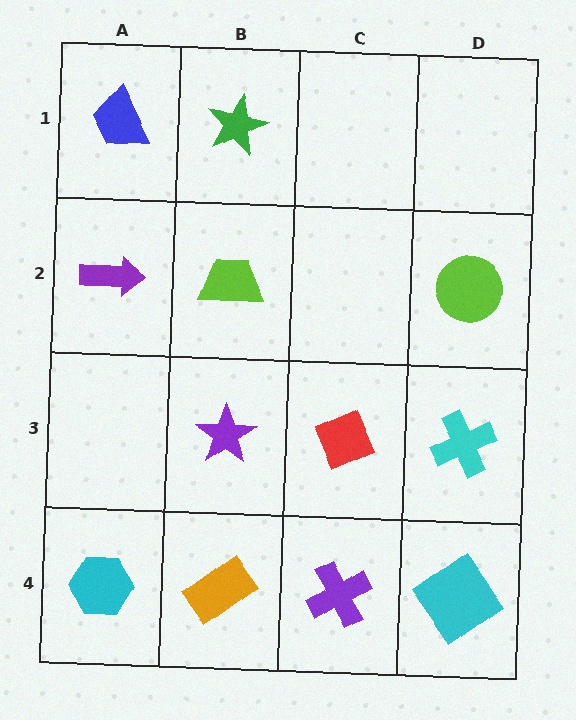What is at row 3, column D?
A cyan cross.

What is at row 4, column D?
A cyan diamond.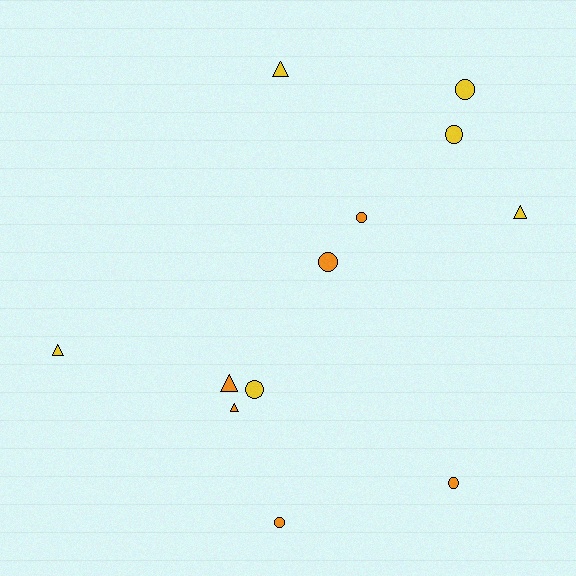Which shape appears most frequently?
Circle, with 7 objects.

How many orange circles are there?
There are 4 orange circles.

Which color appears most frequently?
Orange, with 6 objects.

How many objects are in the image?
There are 12 objects.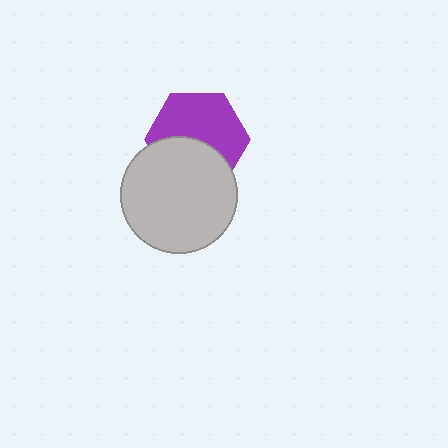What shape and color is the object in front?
The object in front is a light gray circle.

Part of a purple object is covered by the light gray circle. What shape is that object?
It is a hexagon.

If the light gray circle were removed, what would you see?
You would see the complete purple hexagon.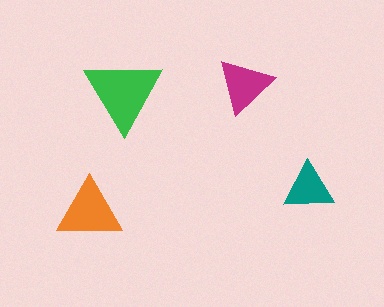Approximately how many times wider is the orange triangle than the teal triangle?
About 1.5 times wider.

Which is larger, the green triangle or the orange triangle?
The green one.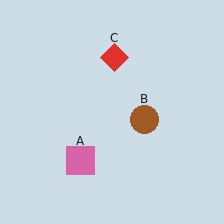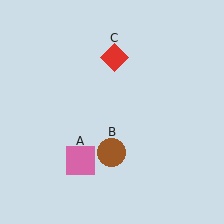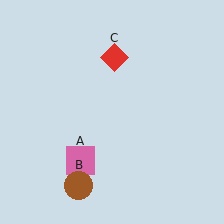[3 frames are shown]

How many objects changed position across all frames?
1 object changed position: brown circle (object B).